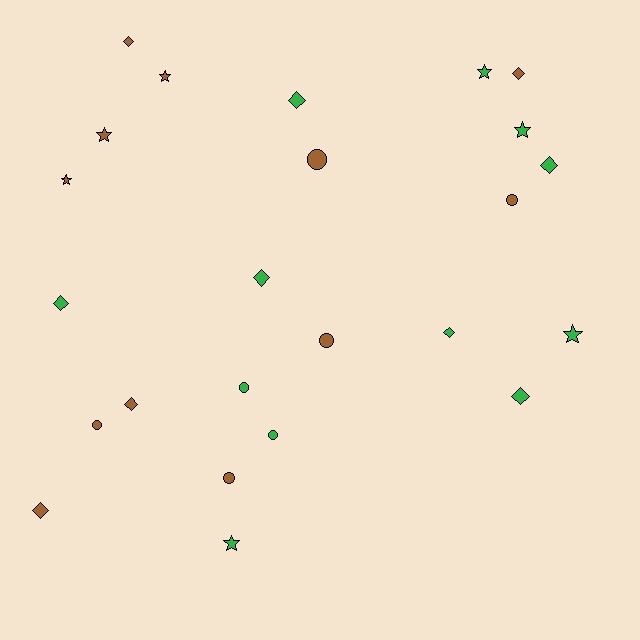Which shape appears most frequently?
Diamond, with 10 objects.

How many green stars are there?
There are 4 green stars.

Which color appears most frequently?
Green, with 12 objects.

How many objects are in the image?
There are 24 objects.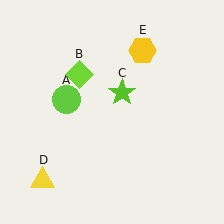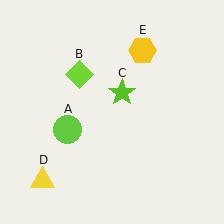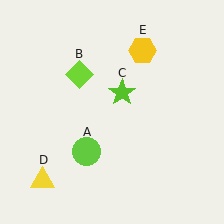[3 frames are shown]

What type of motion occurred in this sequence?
The lime circle (object A) rotated counterclockwise around the center of the scene.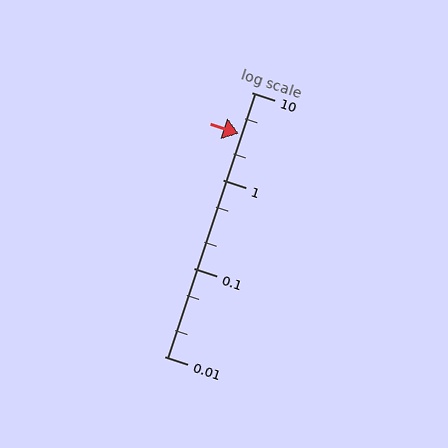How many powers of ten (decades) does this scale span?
The scale spans 3 decades, from 0.01 to 10.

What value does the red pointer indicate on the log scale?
The pointer indicates approximately 3.4.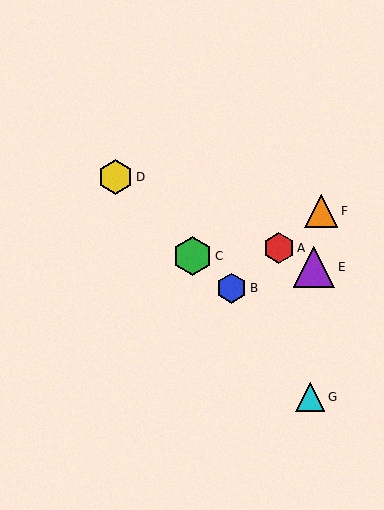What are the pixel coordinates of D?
Object D is at (116, 177).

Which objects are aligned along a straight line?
Objects A, B, F are aligned along a straight line.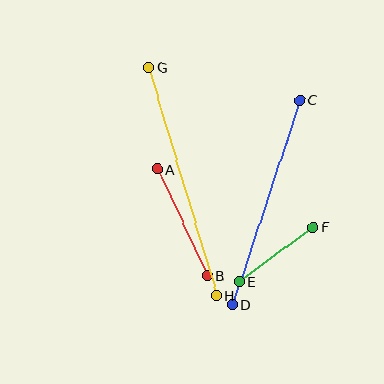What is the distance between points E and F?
The distance is approximately 92 pixels.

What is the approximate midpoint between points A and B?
The midpoint is at approximately (182, 223) pixels.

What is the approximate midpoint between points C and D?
The midpoint is at approximately (266, 202) pixels.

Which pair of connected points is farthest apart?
Points G and H are farthest apart.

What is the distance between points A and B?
The distance is approximately 118 pixels.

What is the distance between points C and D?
The distance is approximately 215 pixels.